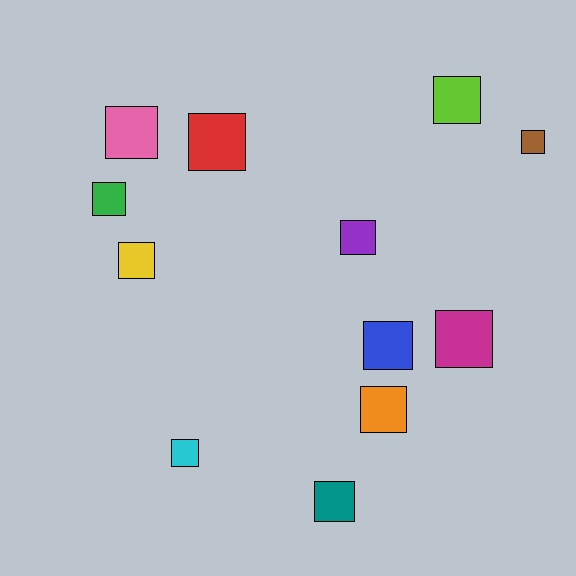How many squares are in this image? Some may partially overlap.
There are 12 squares.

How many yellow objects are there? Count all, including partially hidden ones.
There is 1 yellow object.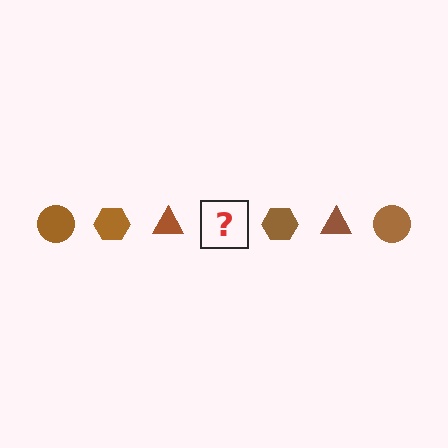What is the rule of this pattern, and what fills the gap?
The rule is that the pattern cycles through circle, hexagon, triangle shapes in brown. The gap should be filled with a brown circle.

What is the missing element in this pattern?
The missing element is a brown circle.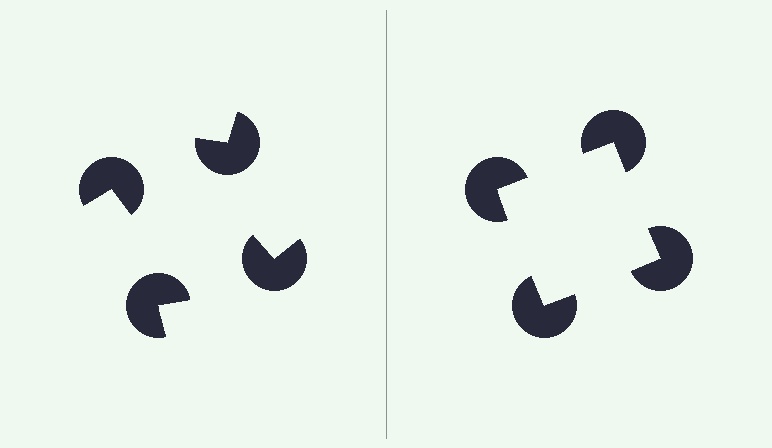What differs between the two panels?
The pac-man discs are positioned identically on both sides; only the wedge orientations differ. On the right they align to a square; on the left they are misaligned.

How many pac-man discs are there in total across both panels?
8 — 4 on each side.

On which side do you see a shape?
An illusory square appears on the right side. On the left side the wedge cuts are rotated, so no coherent shape forms.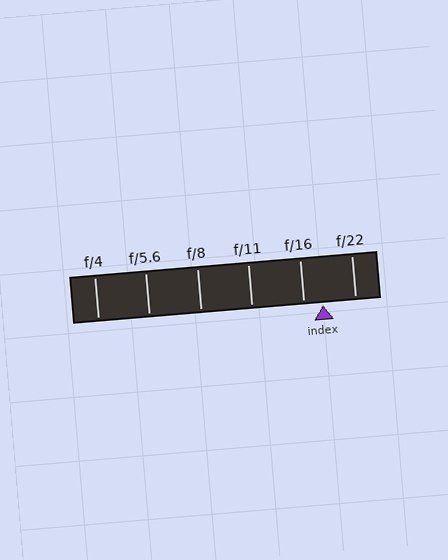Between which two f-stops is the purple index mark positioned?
The index mark is between f/16 and f/22.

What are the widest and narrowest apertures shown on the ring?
The widest aperture shown is f/4 and the narrowest is f/22.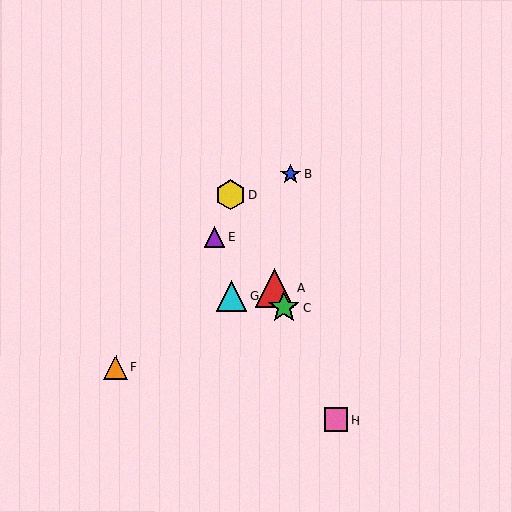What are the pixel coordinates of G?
Object G is at (231, 296).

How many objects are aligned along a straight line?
4 objects (A, C, D, H) are aligned along a straight line.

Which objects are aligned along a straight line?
Objects A, C, D, H are aligned along a straight line.